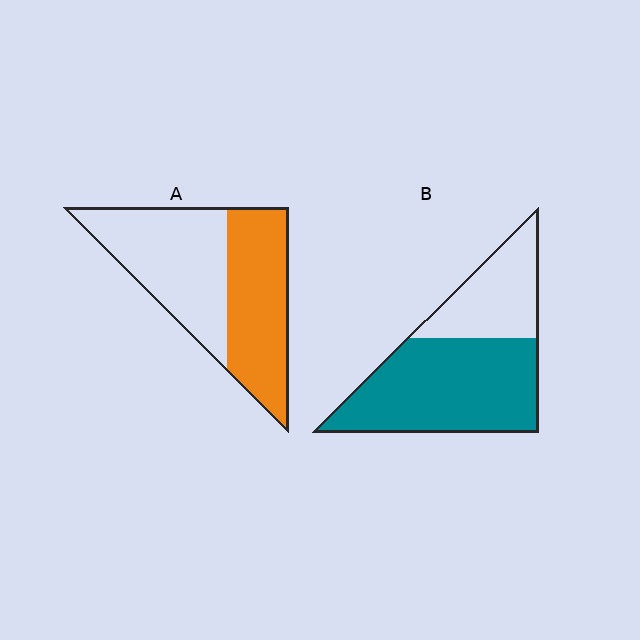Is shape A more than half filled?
Roughly half.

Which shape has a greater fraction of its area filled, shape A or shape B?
Shape B.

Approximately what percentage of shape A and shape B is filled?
A is approximately 45% and B is approximately 65%.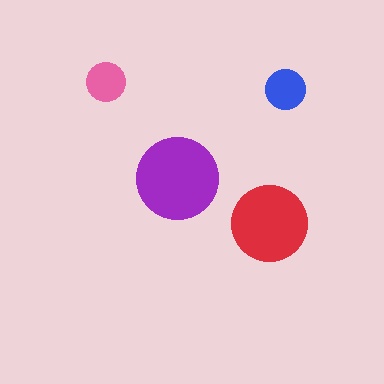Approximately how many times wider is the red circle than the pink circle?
About 2 times wider.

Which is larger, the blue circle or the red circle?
The red one.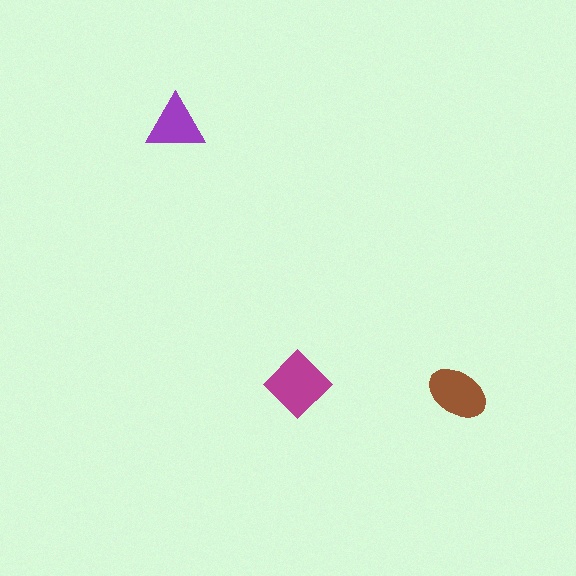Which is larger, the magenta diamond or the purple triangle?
The magenta diamond.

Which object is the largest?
The magenta diamond.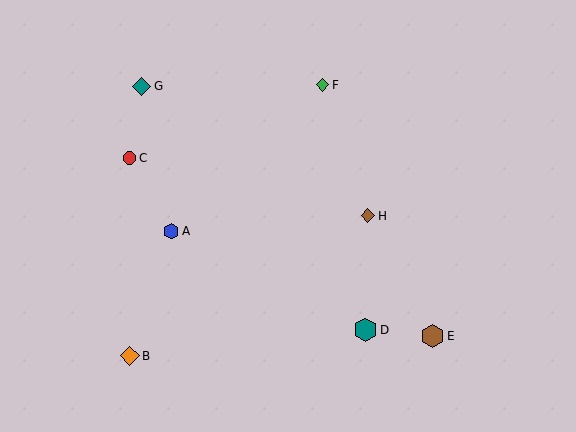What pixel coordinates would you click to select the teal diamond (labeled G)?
Click at (142, 86) to select the teal diamond G.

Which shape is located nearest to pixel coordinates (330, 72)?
The green diamond (labeled F) at (322, 85) is nearest to that location.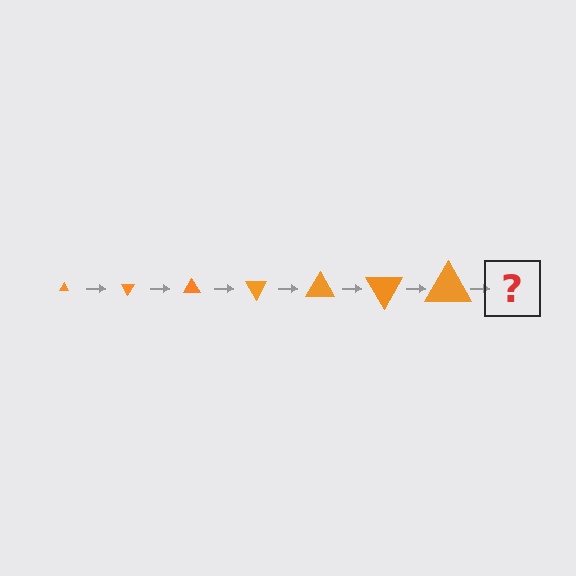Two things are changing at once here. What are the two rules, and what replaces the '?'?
The two rules are that the triangle grows larger each step and it rotates 60 degrees each step. The '?' should be a triangle, larger than the previous one and rotated 420 degrees from the start.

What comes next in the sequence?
The next element should be a triangle, larger than the previous one and rotated 420 degrees from the start.